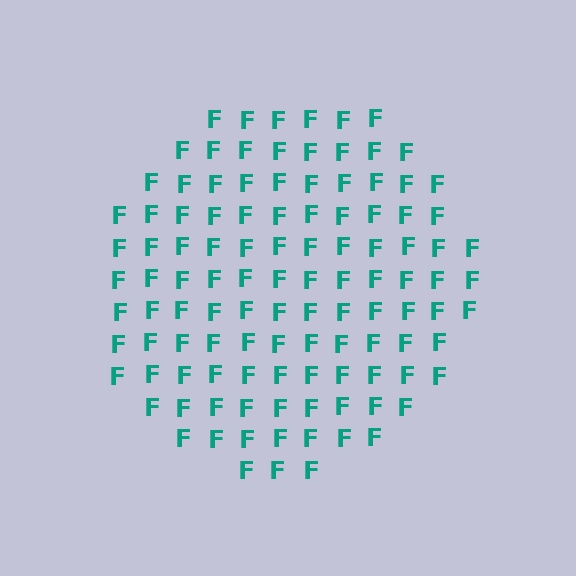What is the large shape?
The large shape is a circle.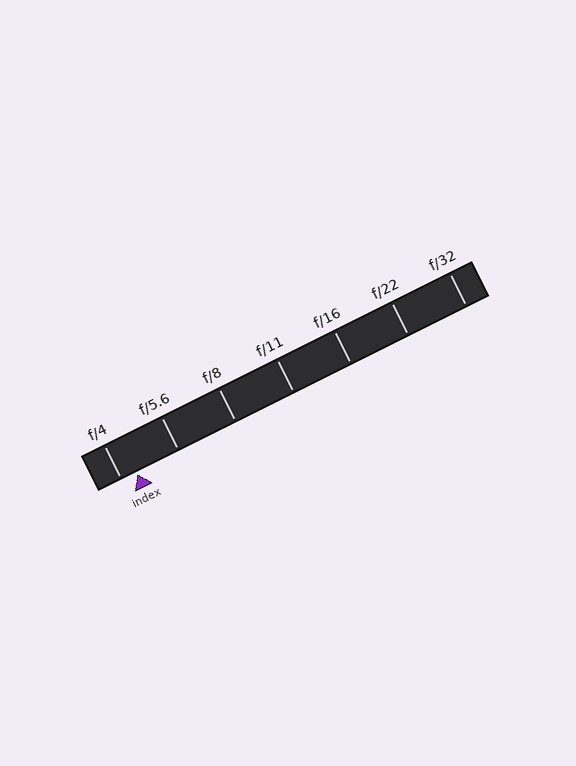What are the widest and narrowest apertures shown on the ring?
The widest aperture shown is f/4 and the narrowest is f/32.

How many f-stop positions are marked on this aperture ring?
There are 7 f-stop positions marked.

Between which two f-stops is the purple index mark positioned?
The index mark is between f/4 and f/5.6.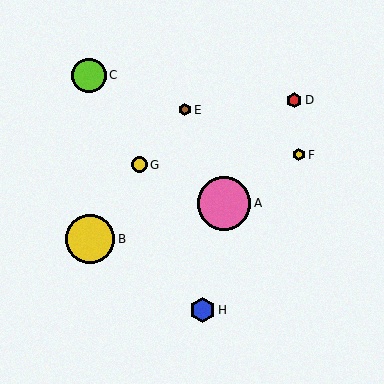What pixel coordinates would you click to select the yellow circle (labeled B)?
Click at (90, 239) to select the yellow circle B.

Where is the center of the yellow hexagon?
The center of the yellow hexagon is at (299, 155).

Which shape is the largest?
The pink circle (labeled A) is the largest.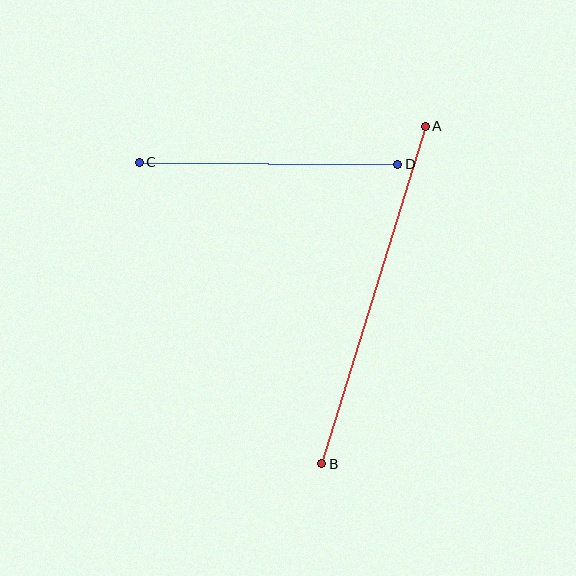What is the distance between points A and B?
The distance is approximately 354 pixels.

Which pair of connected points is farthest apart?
Points A and B are farthest apart.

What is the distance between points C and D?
The distance is approximately 258 pixels.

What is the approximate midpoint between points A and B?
The midpoint is at approximately (373, 295) pixels.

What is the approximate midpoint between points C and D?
The midpoint is at approximately (268, 163) pixels.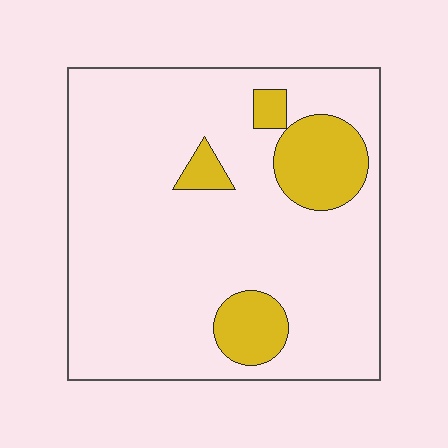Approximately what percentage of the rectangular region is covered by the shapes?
Approximately 15%.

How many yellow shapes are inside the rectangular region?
4.